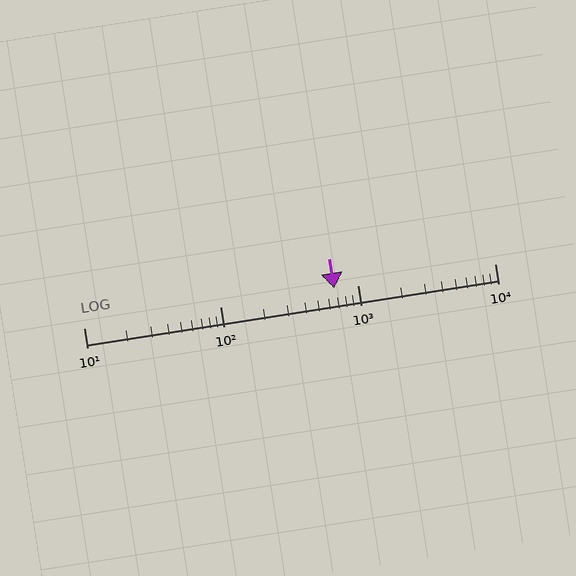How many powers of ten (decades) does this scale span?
The scale spans 3 decades, from 10 to 10000.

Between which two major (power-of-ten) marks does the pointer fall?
The pointer is between 100 and 1000.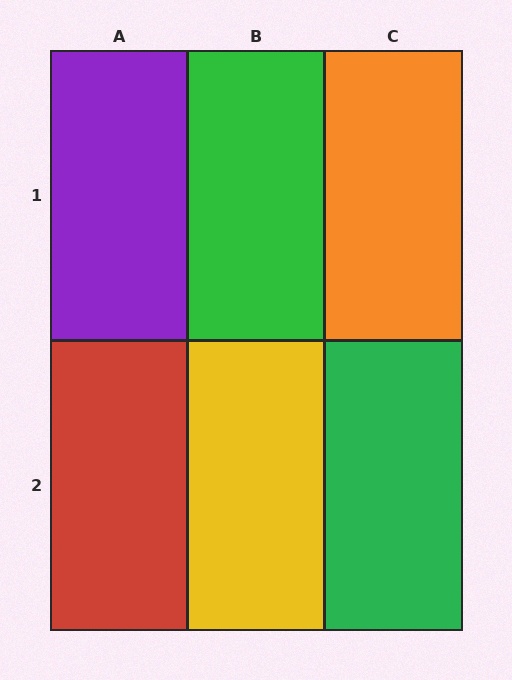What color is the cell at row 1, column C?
Orange.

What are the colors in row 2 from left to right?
Red, yellow, green.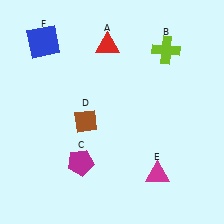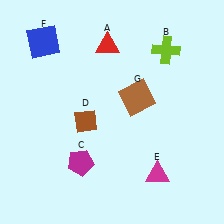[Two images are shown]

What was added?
A brown square (G) was added in Image 2.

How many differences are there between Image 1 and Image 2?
There is 1 difference between the two images.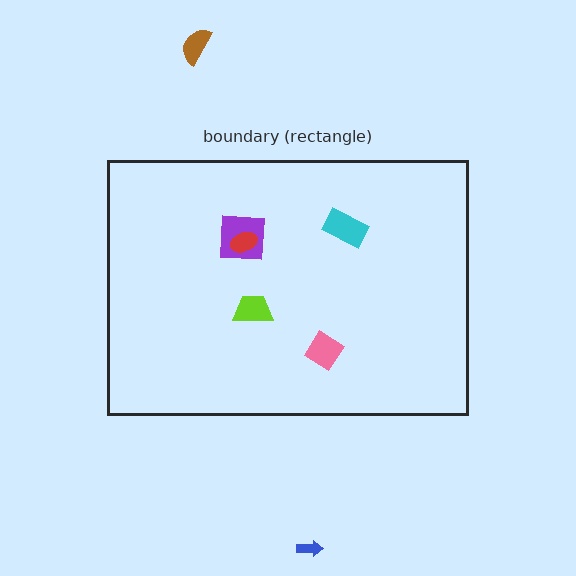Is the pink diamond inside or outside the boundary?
Inside.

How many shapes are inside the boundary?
5 inside, 2 outside.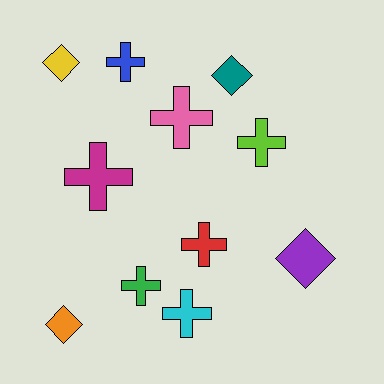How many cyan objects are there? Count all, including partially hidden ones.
There is 1 cyan object.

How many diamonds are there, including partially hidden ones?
There are 4 diamonds.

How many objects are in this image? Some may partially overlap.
There are 11 objects.